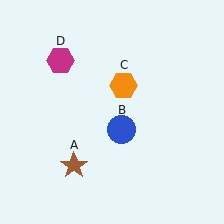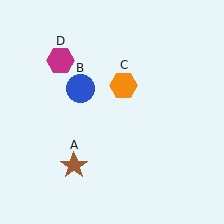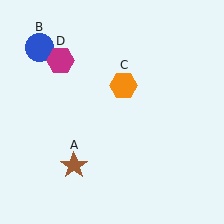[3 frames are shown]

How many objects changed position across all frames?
1 object changed position: blue circle (object B).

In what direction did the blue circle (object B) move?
The blue circle (object B) moved up and to the left.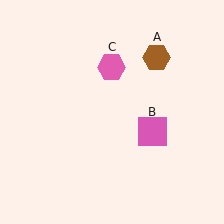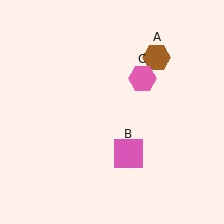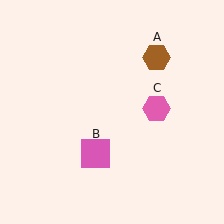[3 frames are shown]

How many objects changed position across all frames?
2 objects changed position: pink square (object B), pink hexagon (object C).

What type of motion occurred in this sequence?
The pink square (object B), pink hexagon (object C) rotated clockwise around the center of the scene.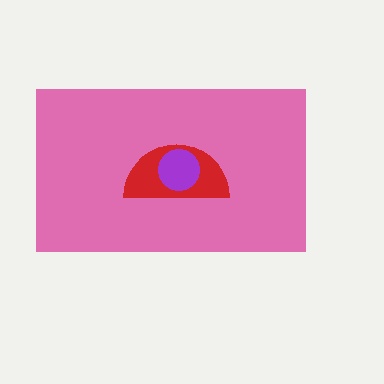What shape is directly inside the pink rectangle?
The red semicircle.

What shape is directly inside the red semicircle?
The purple circle.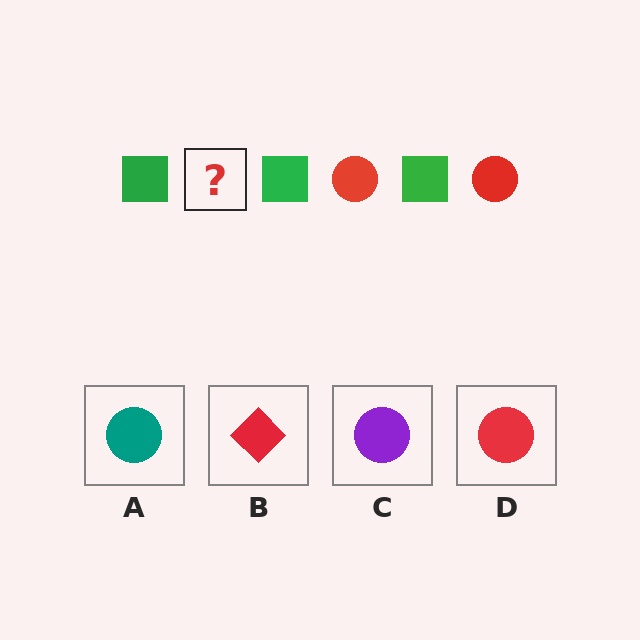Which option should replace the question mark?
Option D.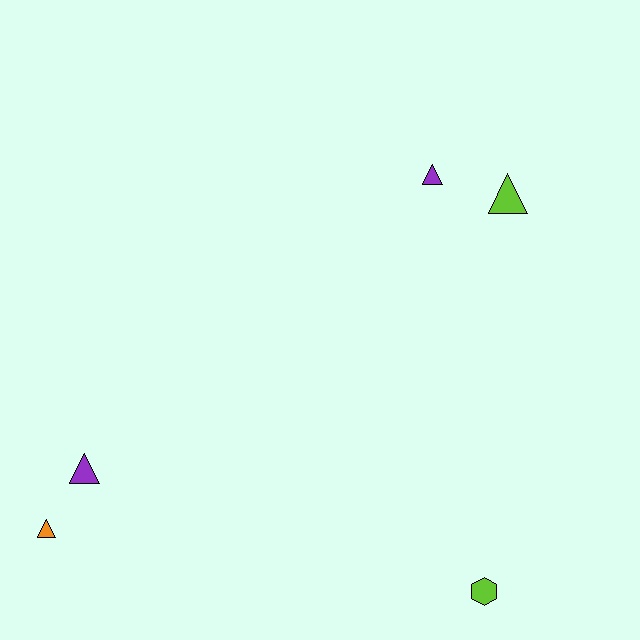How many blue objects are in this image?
There are no blue objects.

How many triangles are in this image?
There are 4 triangles.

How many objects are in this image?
There are 5 objects.